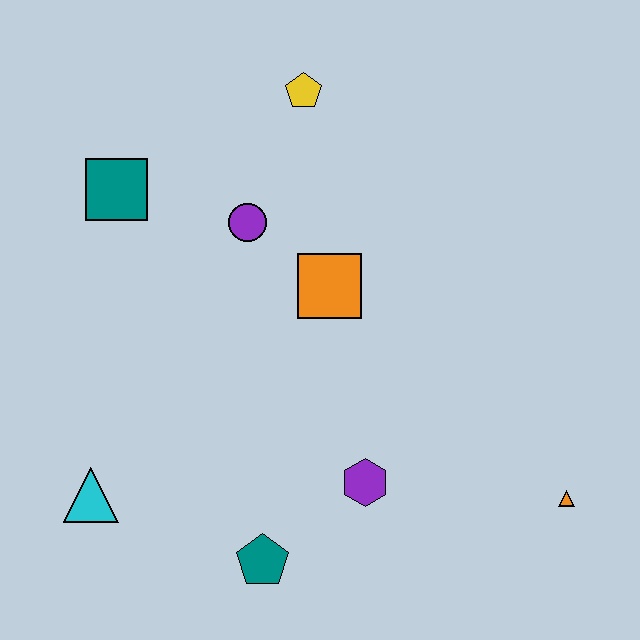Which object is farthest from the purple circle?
The orange triangle is farthest from the purple circle.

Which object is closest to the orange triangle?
The purple hexagon is closest to the orange triangle.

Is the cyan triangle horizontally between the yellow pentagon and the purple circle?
No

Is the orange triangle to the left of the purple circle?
No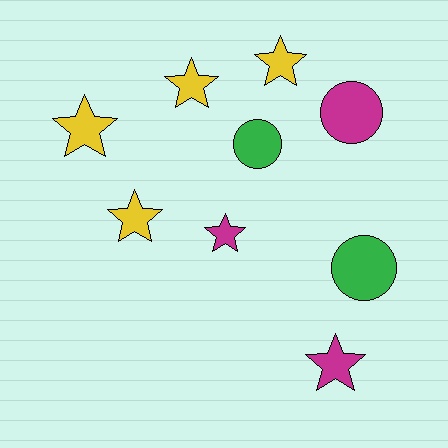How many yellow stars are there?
There are 4 yellow stars.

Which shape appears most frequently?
Star, with 6 objects.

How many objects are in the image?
There are 9 objects.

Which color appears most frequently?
Yellow, with 4 objects.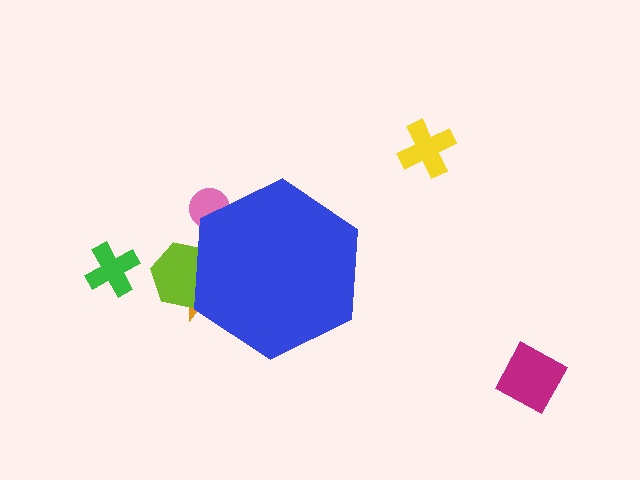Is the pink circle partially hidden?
Yes, the pink circle is partially hidden behind the blue hexagon.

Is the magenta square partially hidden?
No, the magenta square is fully visible.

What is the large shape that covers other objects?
A blue hexagon.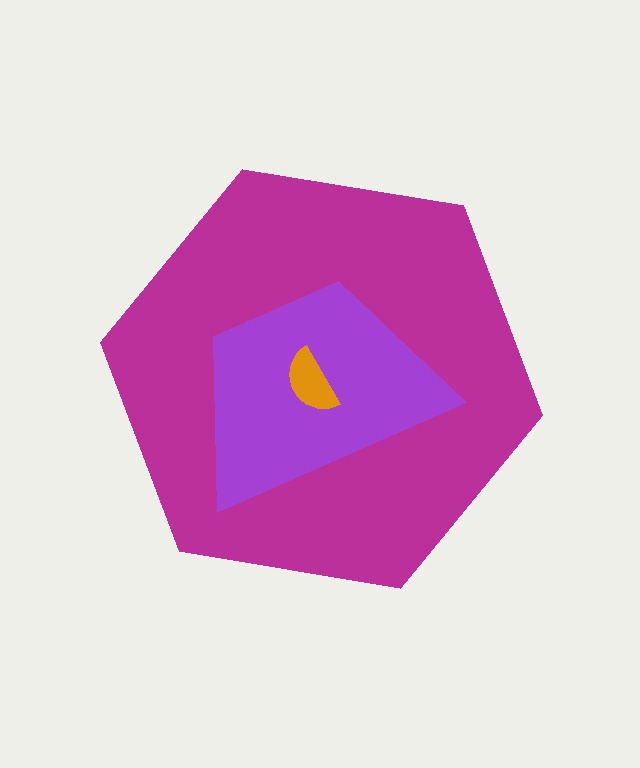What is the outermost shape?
The magenta hexagon.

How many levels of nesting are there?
3.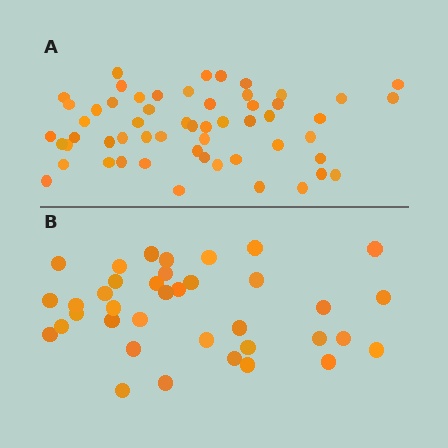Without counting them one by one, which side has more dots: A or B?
Region A (the top region) has more dots.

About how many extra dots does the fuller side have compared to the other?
Region A has approximately 20 more dots than region B.